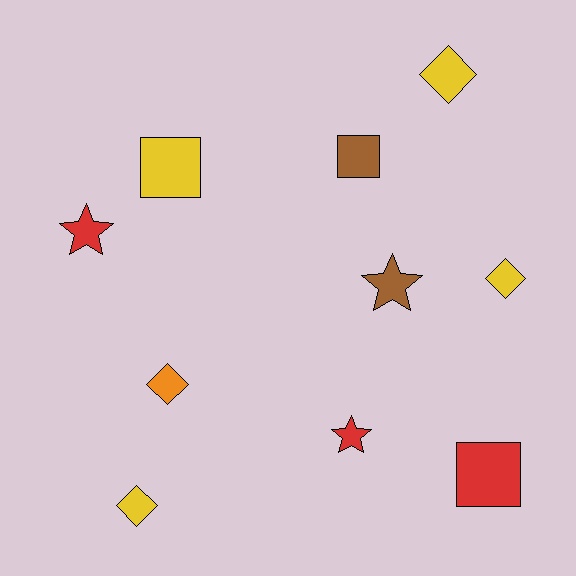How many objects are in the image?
There are 10 objects.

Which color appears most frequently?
Yellow, with 4 objects.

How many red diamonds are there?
There are no red diamonds.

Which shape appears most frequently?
Diamond, with 4 objects.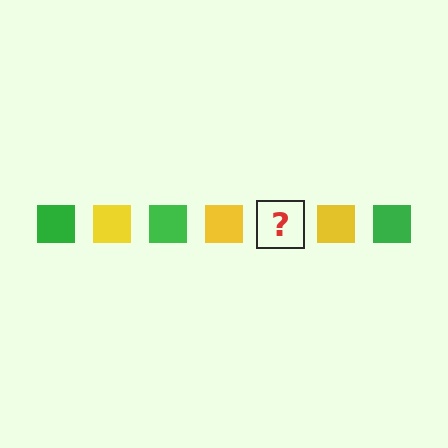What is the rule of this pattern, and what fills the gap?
The rule is that the pattern cycles through green, yellow squares. The gap should be filled with a green square.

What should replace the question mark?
The question mark should be replaced with a green square.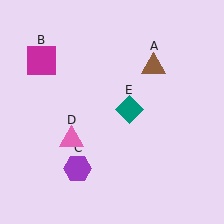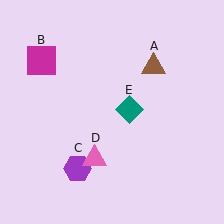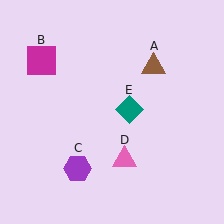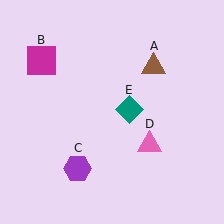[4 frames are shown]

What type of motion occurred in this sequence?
The pink triangle (object D) rotated counterclockwise around the center of the scene.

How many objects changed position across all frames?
1 object changed position: pink triangle (object D).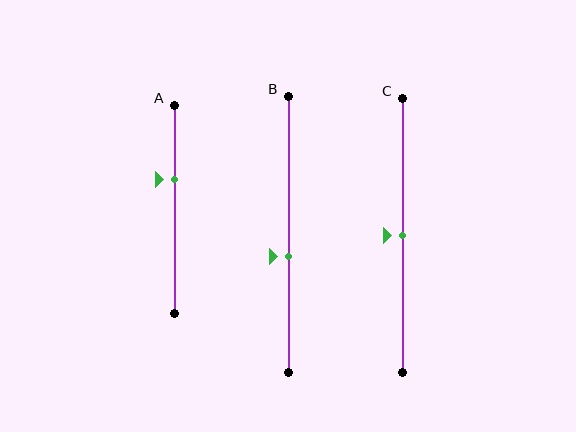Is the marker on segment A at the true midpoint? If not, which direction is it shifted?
No, the marker on segment A is shifted upward by about 14% of the segment length.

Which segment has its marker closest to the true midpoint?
Segment C has its marker closest to the true midpoint.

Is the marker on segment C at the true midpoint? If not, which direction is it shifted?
Yes, the marker on segment C is at the true midpoint.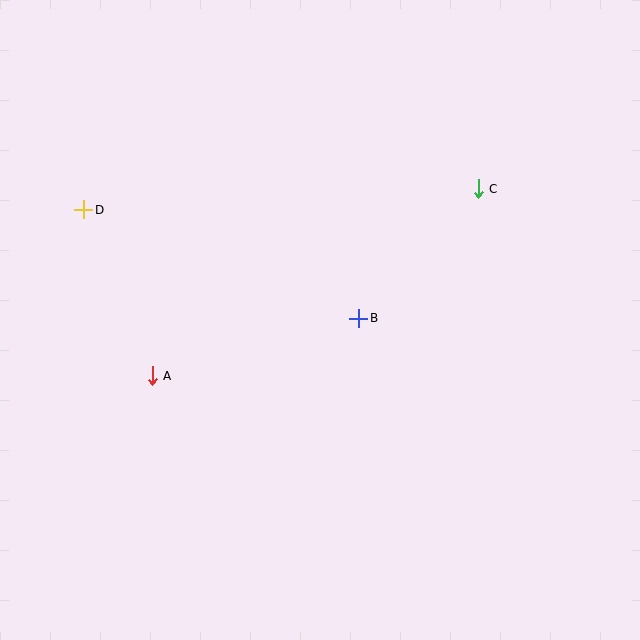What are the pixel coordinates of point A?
Point A is at (152, 376).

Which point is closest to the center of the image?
Point B at (359, 318) is closest to the center.